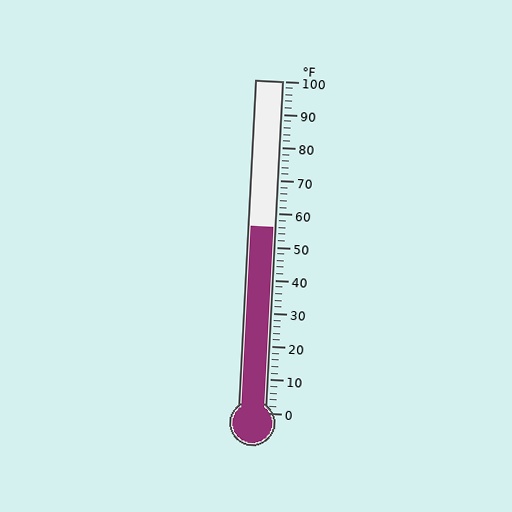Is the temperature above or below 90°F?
The temperature is below 90°F.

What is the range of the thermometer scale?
The thermometer scale ranges from 0°F to 100°F.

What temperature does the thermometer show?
The thermometer shows approximately 56°F.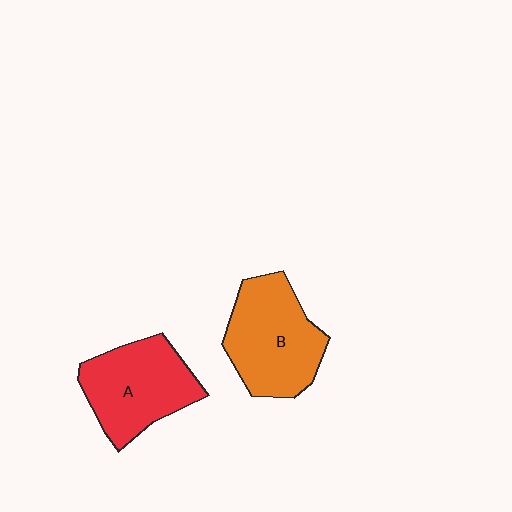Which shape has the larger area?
Shape B (orange).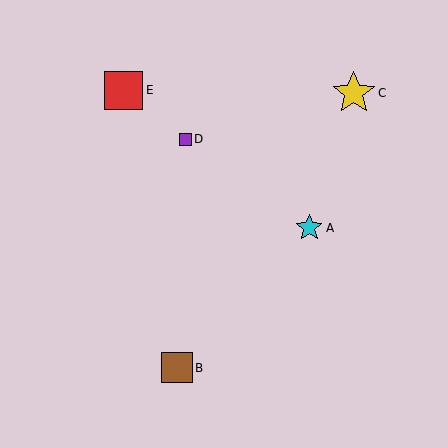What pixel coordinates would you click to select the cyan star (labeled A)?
Click at (309, 228) to select the cyan star A.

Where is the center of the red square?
The center of the red square is at (124, 90).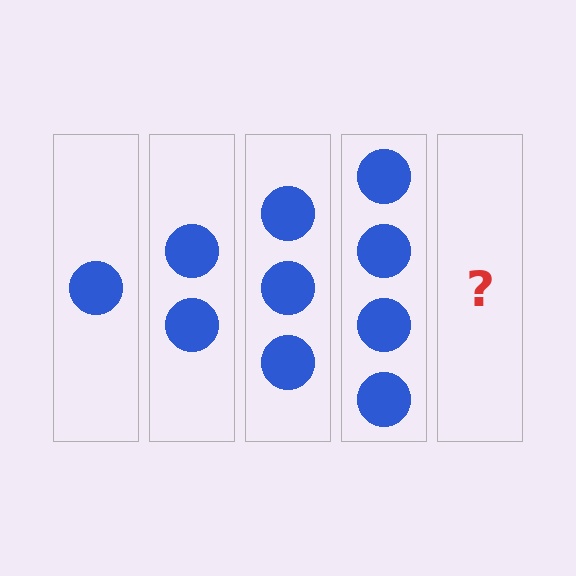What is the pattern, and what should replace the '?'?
The pattern is that each step adds one more circle. The '?' should be 5 circles.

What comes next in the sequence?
The next element should be 5 circles.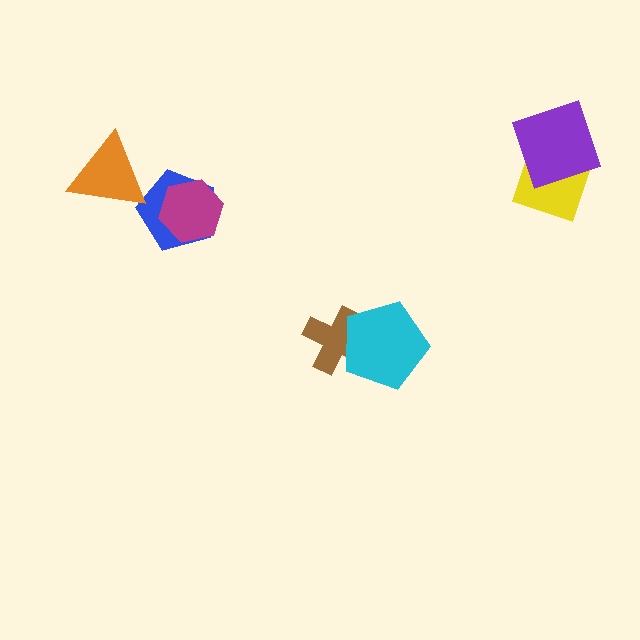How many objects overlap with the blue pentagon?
2 objects overlap with the blue pentagon.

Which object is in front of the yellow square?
The purple square is in front of the yellow square.